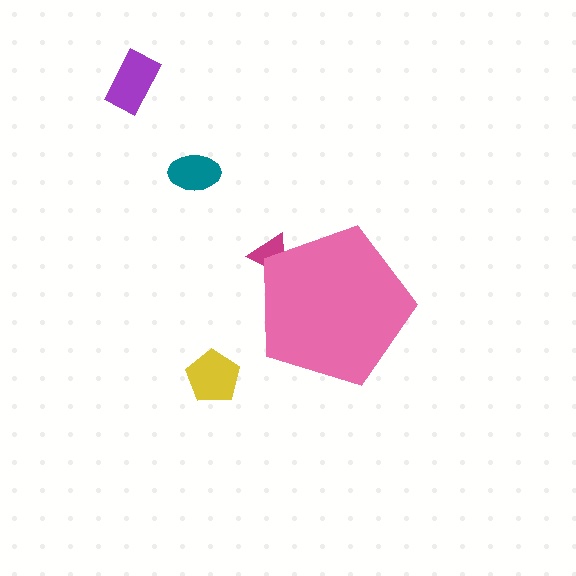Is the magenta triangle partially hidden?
Yes, the magenta triangle is partially hidden behind the pink pentagon.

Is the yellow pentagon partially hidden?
No, the yellow pentagon is fully visible.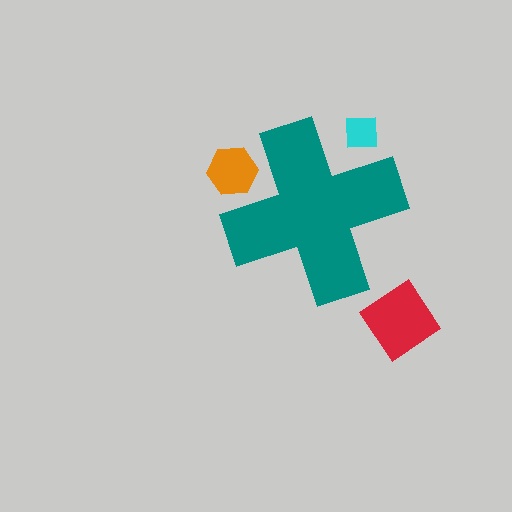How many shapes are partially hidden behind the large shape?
2 shapes are partially hidden.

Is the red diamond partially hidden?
No, the red diamond is fully visible.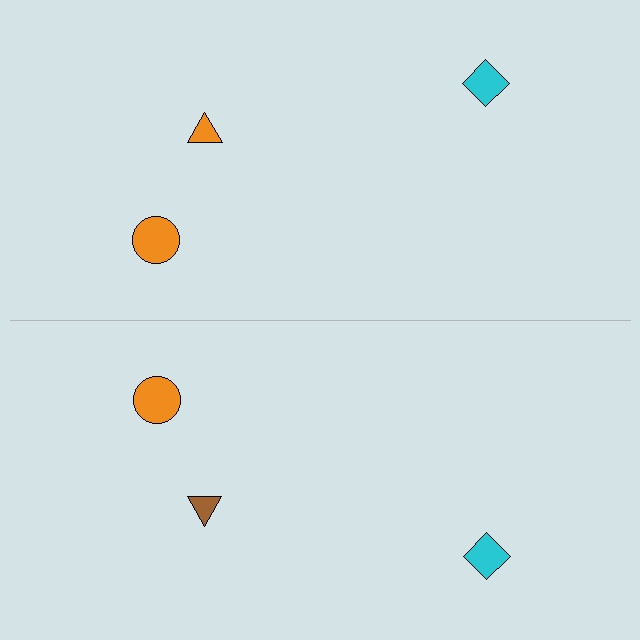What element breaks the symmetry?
The brown triangle on the bottom side breaks the symmetry — its mirror counterpart is orange.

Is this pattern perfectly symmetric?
No, the pattern is not perfectly symmetric. The brown triangle on the bottom side breaks the symmetry — its mirror counterpart is orange.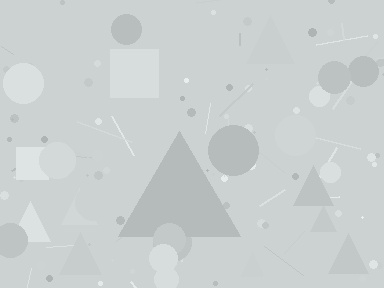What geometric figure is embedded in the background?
A triangle is embedded in the background.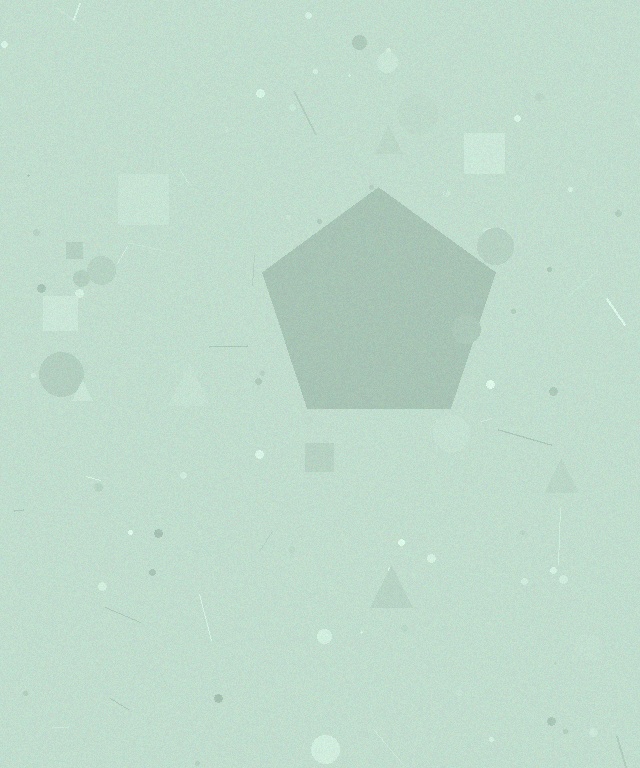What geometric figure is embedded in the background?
A pentagon is embedded in the background.